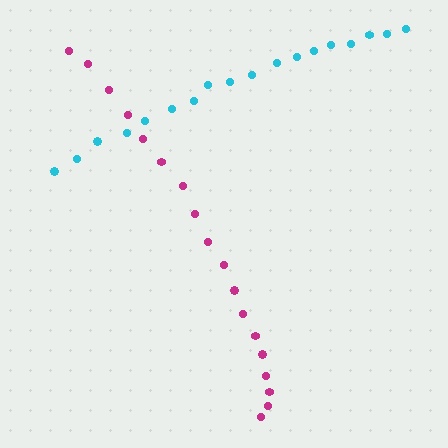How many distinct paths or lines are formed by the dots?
There are 2 distinct paths.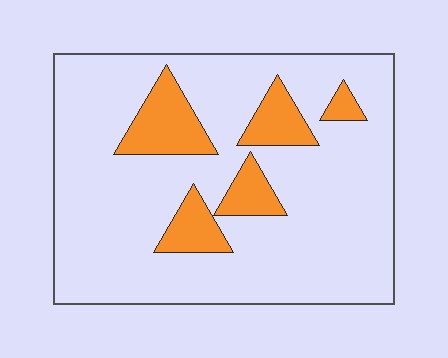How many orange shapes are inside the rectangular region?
5.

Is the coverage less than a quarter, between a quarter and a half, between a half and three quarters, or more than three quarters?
Less than a quarter.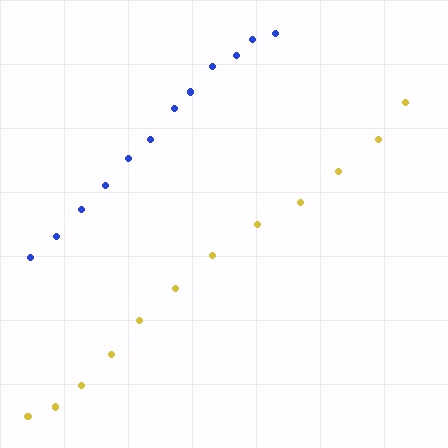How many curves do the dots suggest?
There are 2 distinct paths.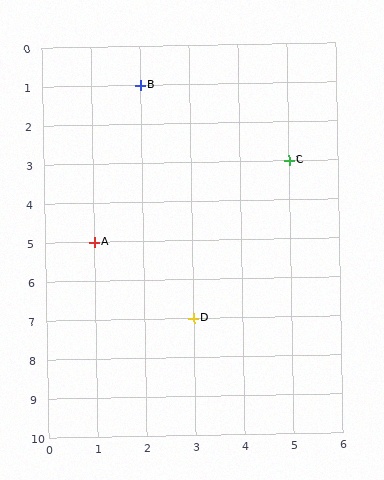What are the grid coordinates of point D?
Point D is at grid coordinates (3, 7).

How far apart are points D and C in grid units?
Points D and C are 2 columns and 4 rows apart (about 4.5 grid units diagonally).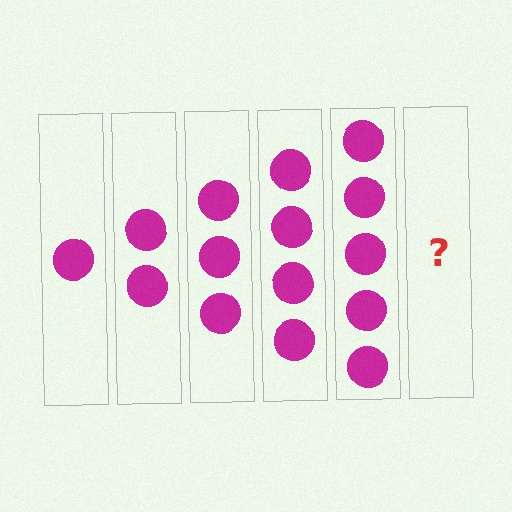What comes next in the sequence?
The next element should be 6 circles.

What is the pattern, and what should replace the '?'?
The pattern is that each step adds one more circle. The '?' should be 6 circles.